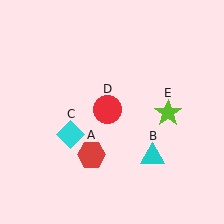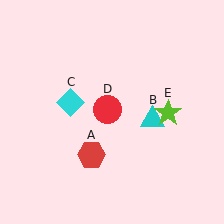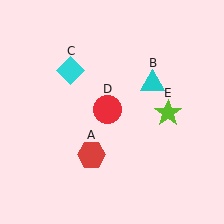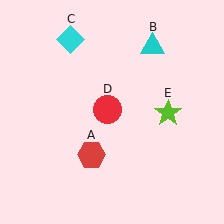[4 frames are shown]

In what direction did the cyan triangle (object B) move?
The cyan triangle (object B) moved up.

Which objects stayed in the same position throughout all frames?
Red hexagon (object A) and red circle (object D) and lime star (object E) remained stationary.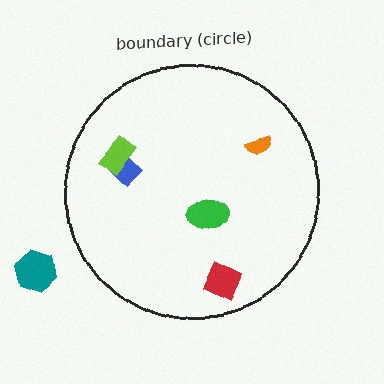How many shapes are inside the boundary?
5 inside, 1 outside.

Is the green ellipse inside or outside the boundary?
Inside.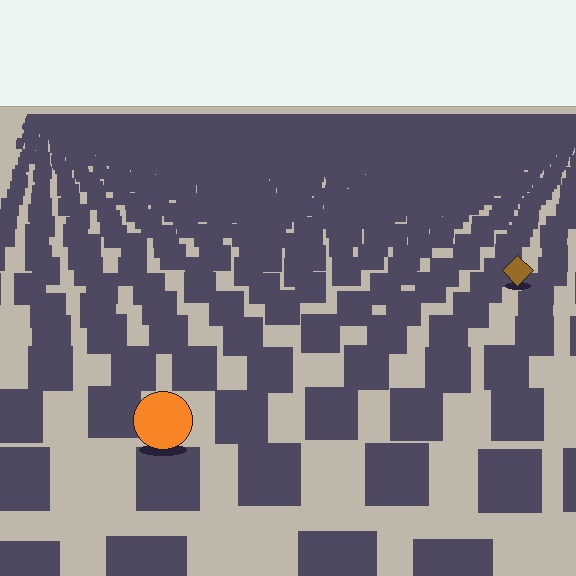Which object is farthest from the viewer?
The brown diamond is farthest from the viewer. It appears smaller and the ground texture around it is denser.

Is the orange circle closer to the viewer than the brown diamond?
Yes. The orange circle is closer — you can tell from the texture gradient: the ground texture is coarser near it.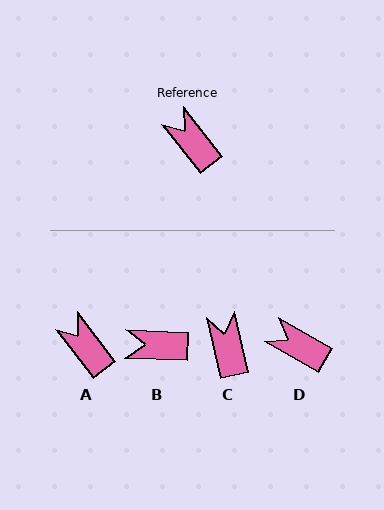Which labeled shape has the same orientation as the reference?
A.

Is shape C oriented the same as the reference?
No, it is off by about 25 degrees.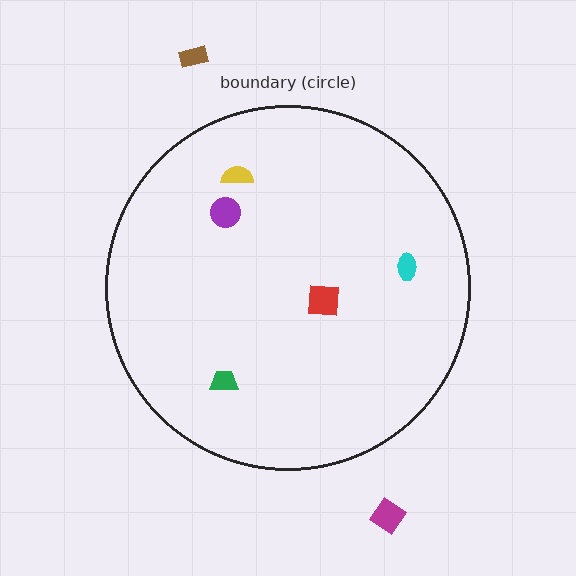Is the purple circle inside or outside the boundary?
Inside.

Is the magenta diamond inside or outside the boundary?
Outside.